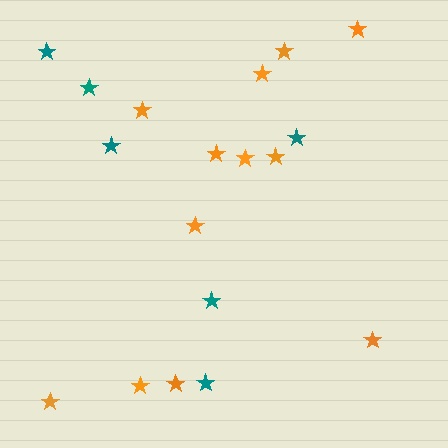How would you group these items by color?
There are 2 groups: one group of teal stars (6) and one group of orange stars (12).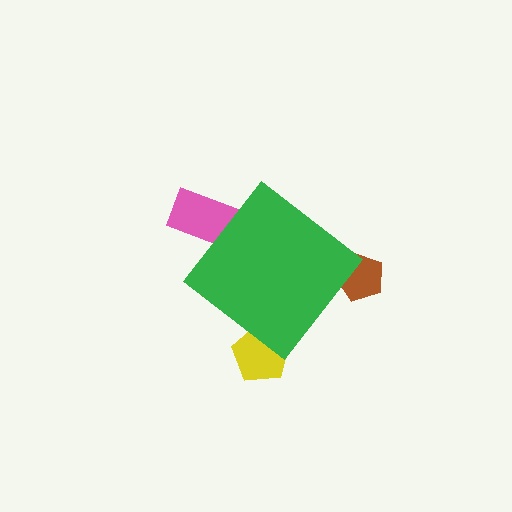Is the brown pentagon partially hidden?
Yes, the brown pentagon is partially hidden behind the green diamond.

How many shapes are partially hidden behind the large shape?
3 shapes are partially hidden.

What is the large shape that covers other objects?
A green diamond.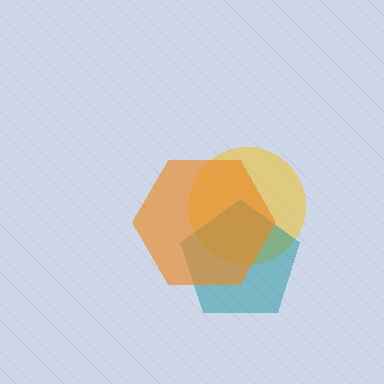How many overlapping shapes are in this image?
There are 3 overlapping shapes in the image.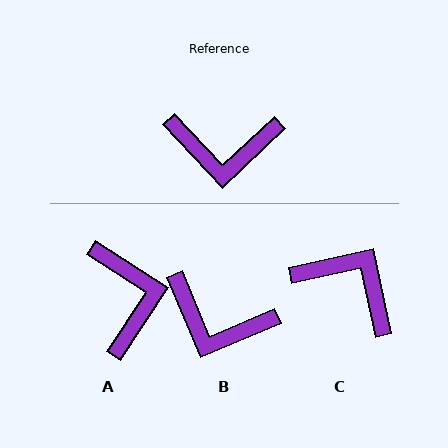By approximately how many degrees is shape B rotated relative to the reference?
Approximately 20 degrees clockwise.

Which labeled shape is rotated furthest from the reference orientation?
C, about 149 degrees away.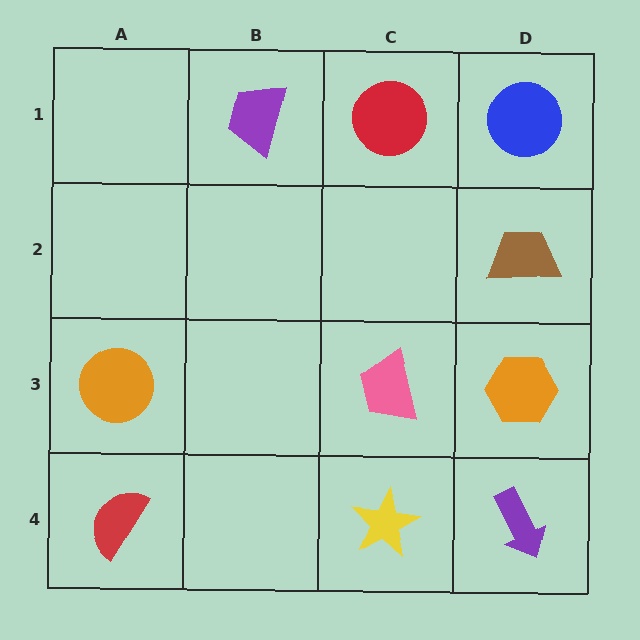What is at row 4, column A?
A red semicircle.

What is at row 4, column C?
A yellow star.